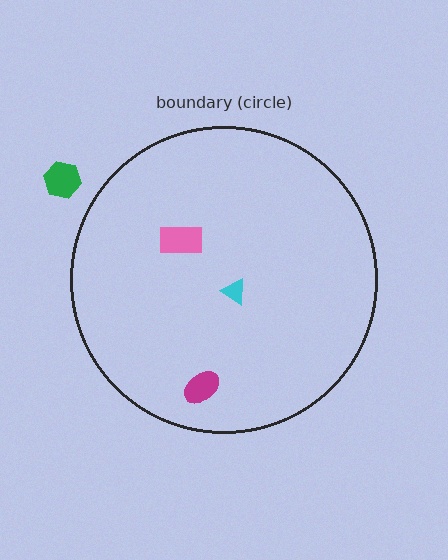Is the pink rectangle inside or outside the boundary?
Inside.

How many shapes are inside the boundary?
3 inside, 1 outside.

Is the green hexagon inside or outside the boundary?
Outside.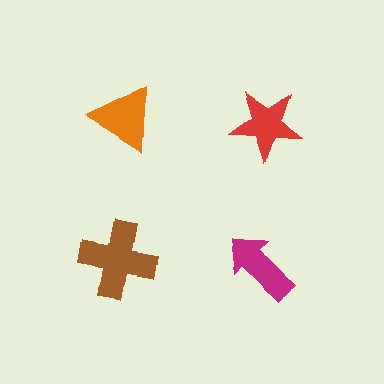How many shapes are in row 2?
2 shapes.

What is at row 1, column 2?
A red star.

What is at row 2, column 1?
A brown cross.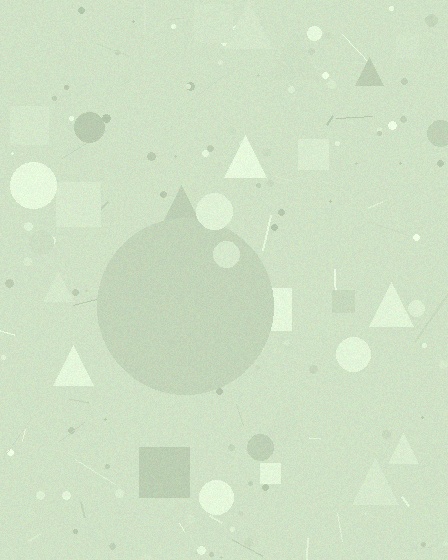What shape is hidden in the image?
A circle is hidden in the image.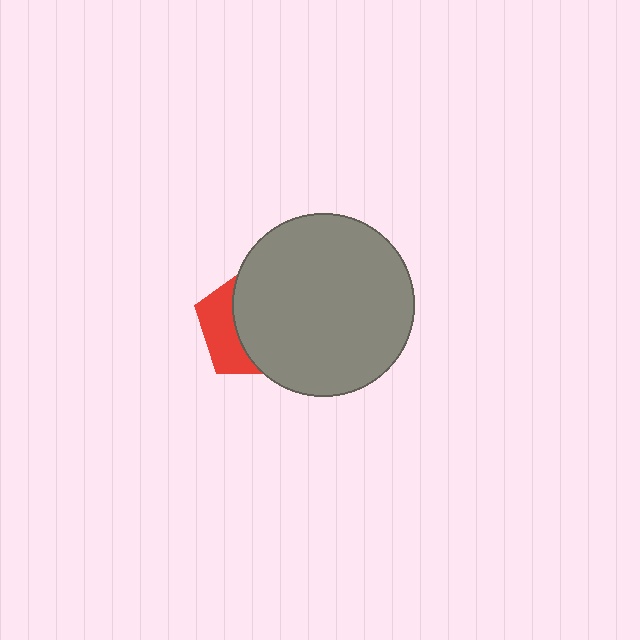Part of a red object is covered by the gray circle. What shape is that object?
It is a pentagon.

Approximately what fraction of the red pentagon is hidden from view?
Roughly 65% of the red pentagon is hidden behind the gray circle.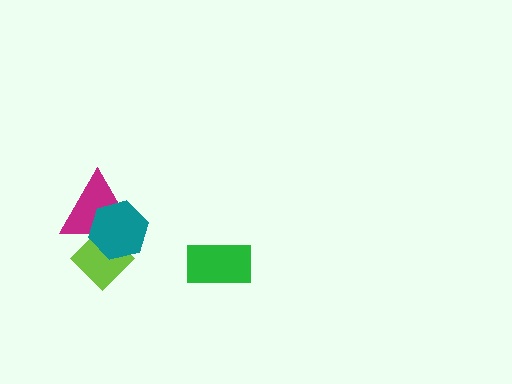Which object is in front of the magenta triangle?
The teal hexagon is in front of the magenta triangle.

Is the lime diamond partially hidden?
Yes, it is partially covered by another shape.